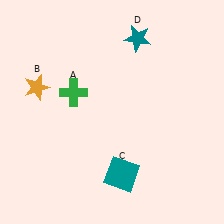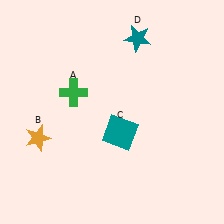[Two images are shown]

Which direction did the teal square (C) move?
The teal square (C) moved up.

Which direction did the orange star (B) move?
The orange star (B) moved down.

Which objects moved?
The objects that moved are: the orange star (B), the teal square (C).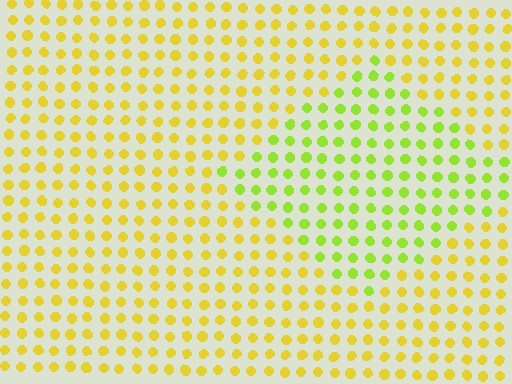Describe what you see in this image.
The image is filled with small yellow elements in a uniform arrangement. A diamond-shaped region is visible where the elements are tinted to a slightly different hue, forming a subtle color boundary.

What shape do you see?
I see a diamond.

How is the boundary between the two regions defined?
The boundary is defined purely by a slight shift in hue (about 35 degrees). Spacing, size, and orientation are identical on both sides.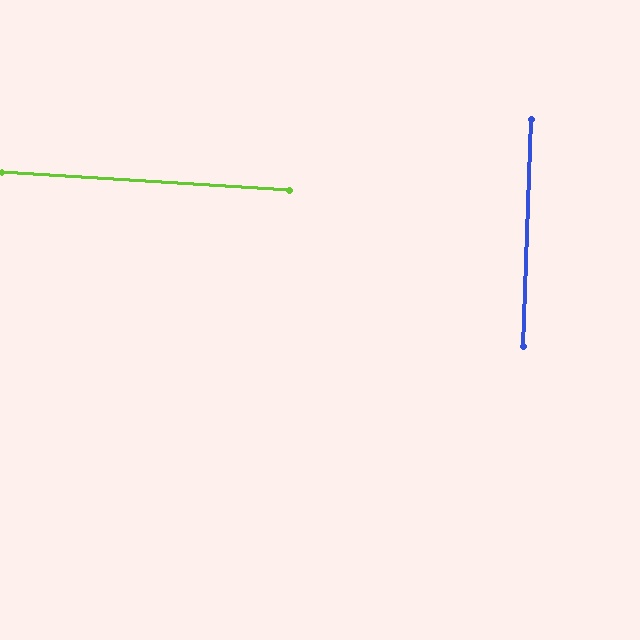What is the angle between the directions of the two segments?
Approximately 88 degrees.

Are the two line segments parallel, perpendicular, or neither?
Perpendicular — they meet at approximately 88°.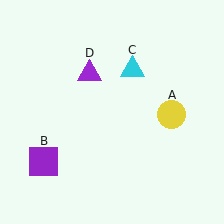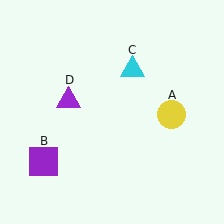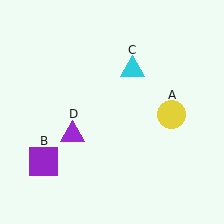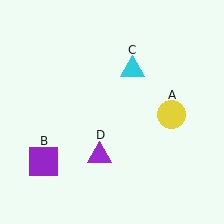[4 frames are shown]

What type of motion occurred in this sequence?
The purple triangle (object D) rotated counterclockwise around the center of the scene.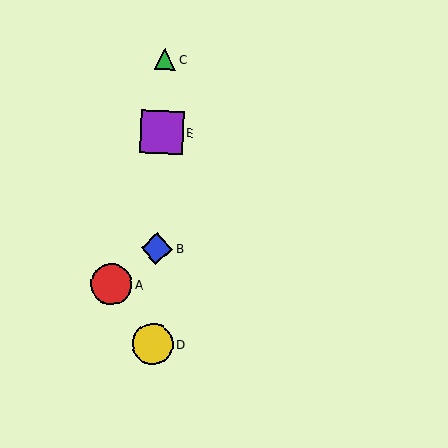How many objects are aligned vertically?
4 objects (B, C, D, E) are aligned vertically.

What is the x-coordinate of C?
Object C is at x≈165.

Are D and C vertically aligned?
Yes, both are at x≈153.